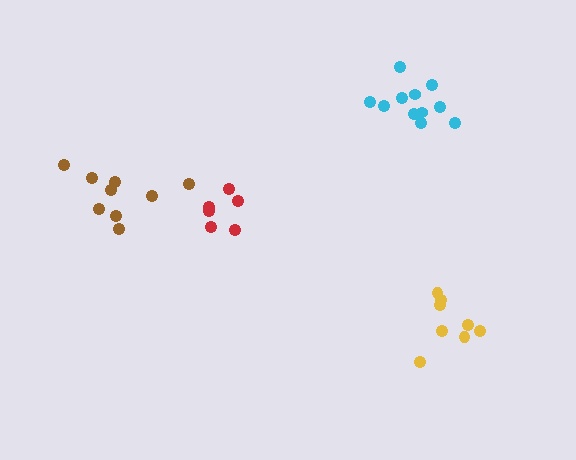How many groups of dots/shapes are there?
There are 4 groups.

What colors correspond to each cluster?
The clusters are colored: yellow, red, cyan, brown.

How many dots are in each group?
Group 1: 8 dots, Group 2: 6 dots, Group 3: 11 dots, Group 4: 9 dots (34 total).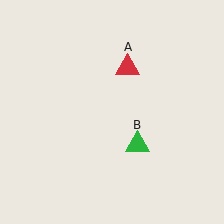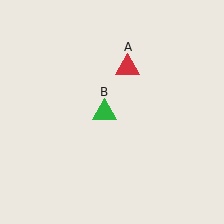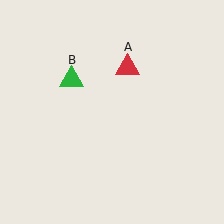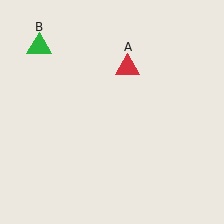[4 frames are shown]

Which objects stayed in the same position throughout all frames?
Red triangle (object A) remained stationary.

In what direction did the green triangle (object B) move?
The green triangle (object B) moved up and to the left.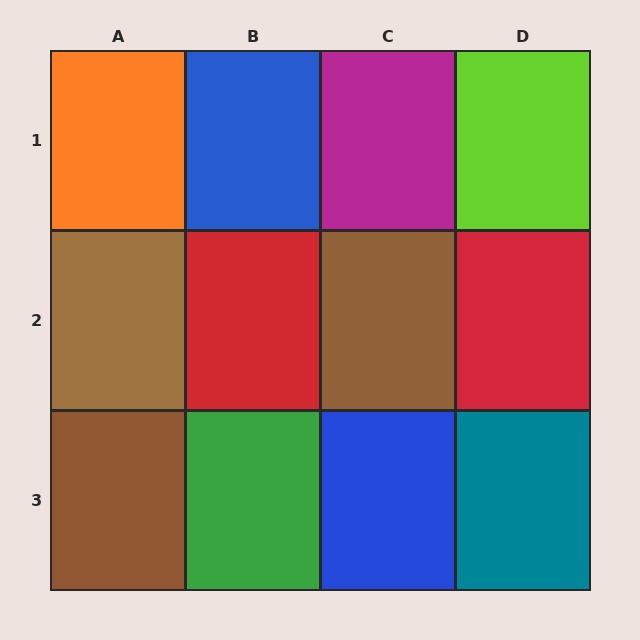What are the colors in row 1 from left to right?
Orange, blue, magenta, lime.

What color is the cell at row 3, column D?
Teal.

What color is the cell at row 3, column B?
Green.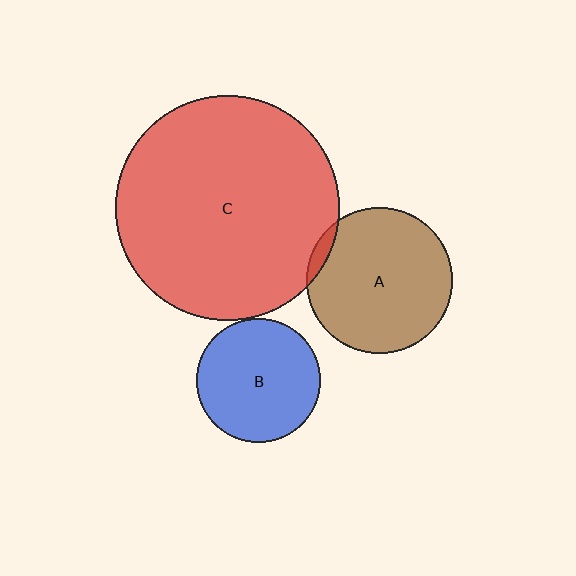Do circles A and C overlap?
Yes.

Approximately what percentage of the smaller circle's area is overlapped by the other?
Approximately 5%.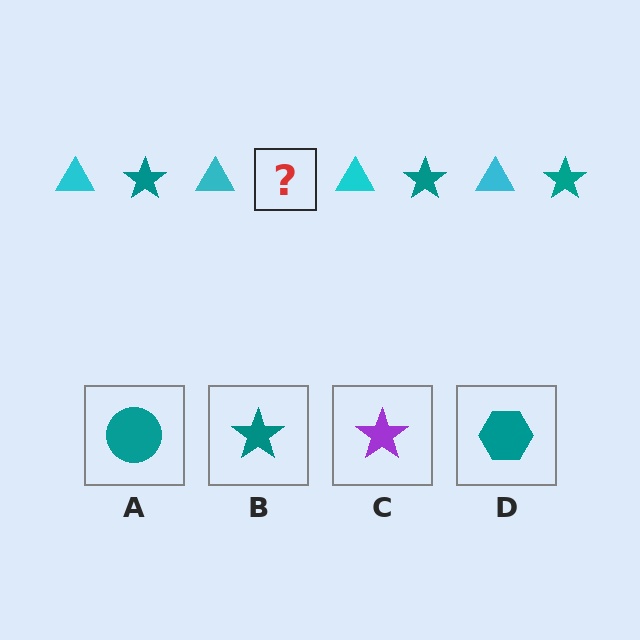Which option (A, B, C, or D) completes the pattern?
B.